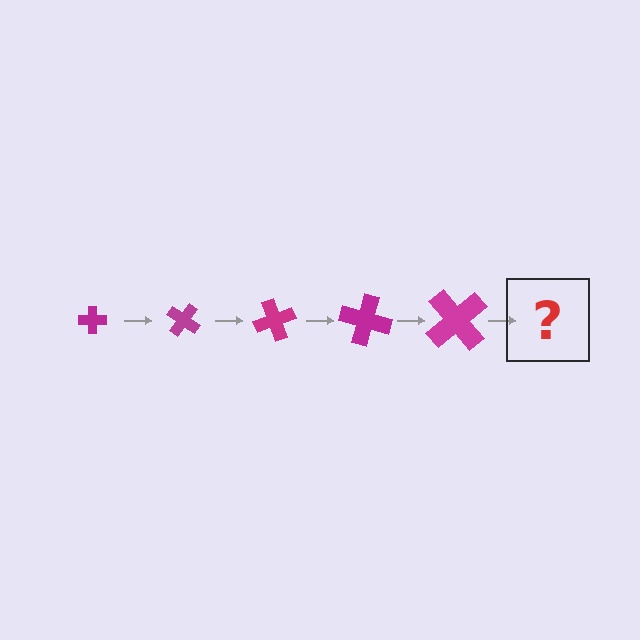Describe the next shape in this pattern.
It should be a cross, larger than the previous one and rotated 175 degrees from the start.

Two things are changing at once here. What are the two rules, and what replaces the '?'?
The two rules are that the cross grows larger each step and it rotates 35 degrees each step. The '?' should be a cross, larger than the previous one and rotated 175 degrees from the start.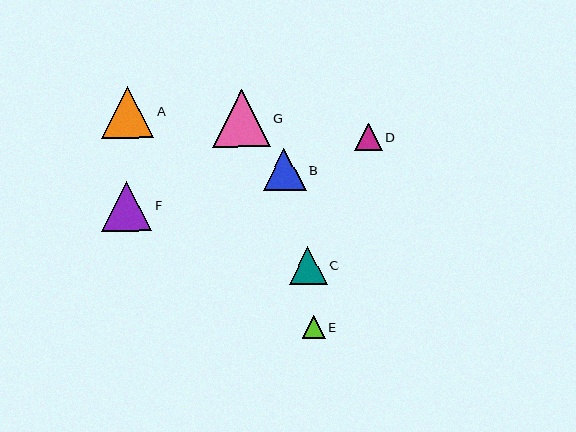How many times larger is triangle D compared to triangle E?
Triangle D is approximately 1.2 times the size of triangle E.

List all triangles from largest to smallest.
From largest to smallest: G, A, F, B, C, D, E.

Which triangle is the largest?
Triangle G is the largest with a size of approximately 57 pixels.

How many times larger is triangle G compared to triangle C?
Triangle G is approximately 1.5 times the size of triangle C.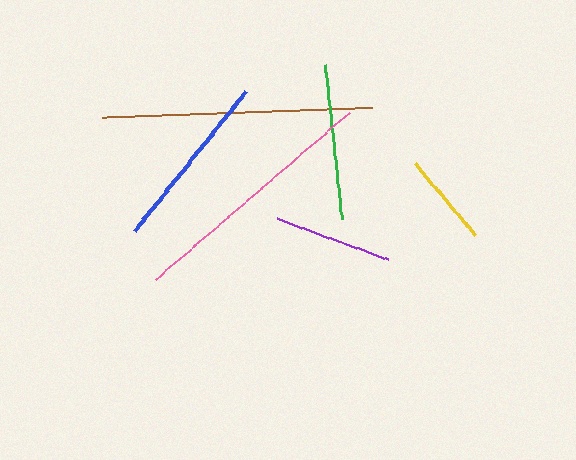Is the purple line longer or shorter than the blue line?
The blue line is longer than the purple line.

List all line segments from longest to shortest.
From longest to shortest: brown, pink, blue, green, purple, yellow.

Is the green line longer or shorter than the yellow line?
The green line is longer than the yellow line.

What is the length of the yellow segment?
The yellow segment is approximately 94 pixels long.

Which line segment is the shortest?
The yellow line is the shortest at approximately 94 pixels.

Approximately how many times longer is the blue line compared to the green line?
The blue line is approximately 1.1 times the length of the green line.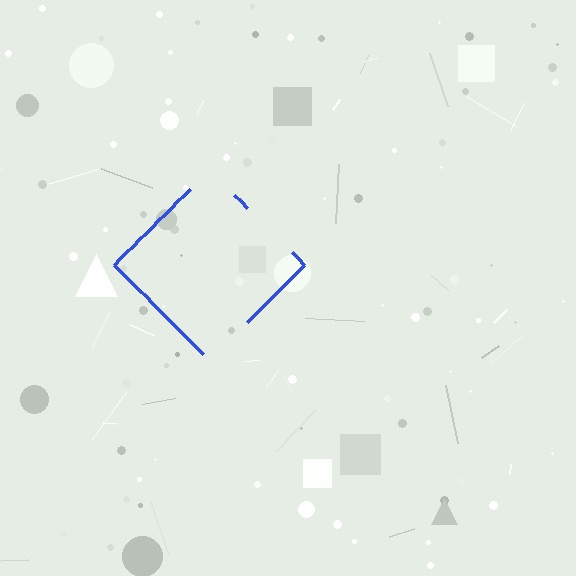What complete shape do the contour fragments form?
The contour fragments form a diamond.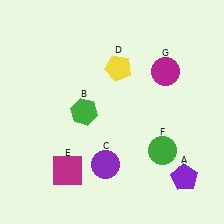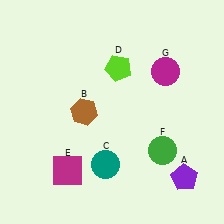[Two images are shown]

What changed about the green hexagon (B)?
In Image 1, B is green. In Image 2, it changed to brown.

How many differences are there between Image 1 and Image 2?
There are 3 differences between the two images.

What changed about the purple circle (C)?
In Image 1, C is purple. In Image 2, it changed to teal.